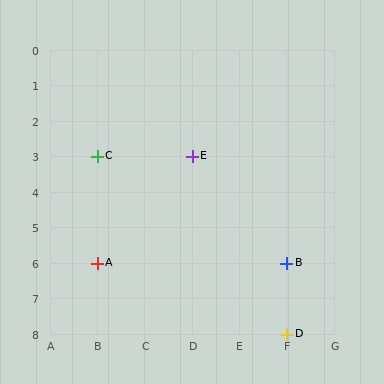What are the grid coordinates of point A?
Point A is at grid coordinates (B, 6).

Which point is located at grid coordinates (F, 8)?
Point D is at (F, 8).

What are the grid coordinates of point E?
Point E is at grid coordinates (D, 3).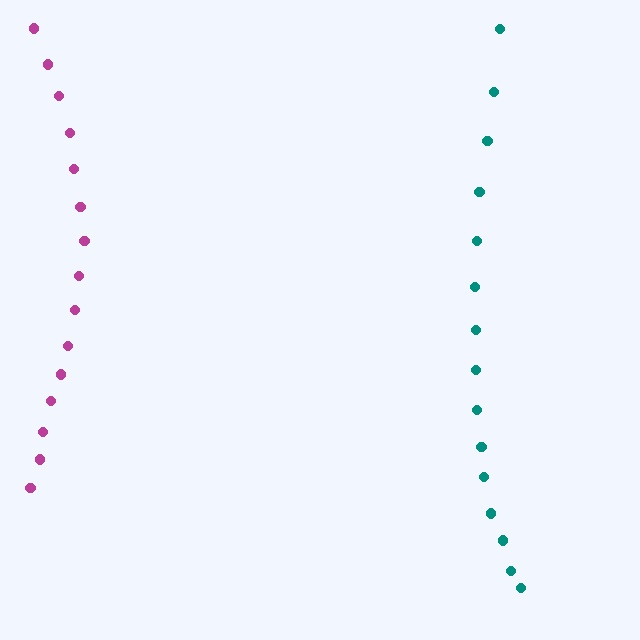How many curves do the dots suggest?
There are 2 distinct paths.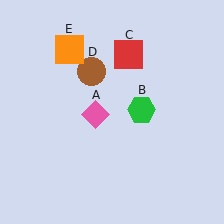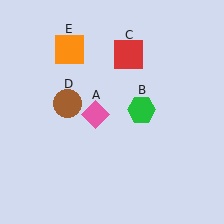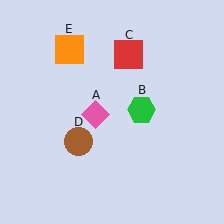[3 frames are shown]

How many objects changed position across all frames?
1 object changed position: brown circle (object D).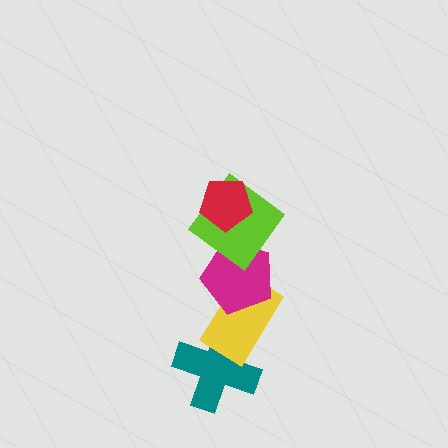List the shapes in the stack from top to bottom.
From top to bottom: the red pentagon, the lime diamond, the magenta pentagon, the yellow rectangle, the teal cross.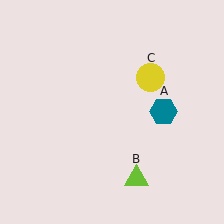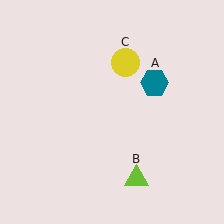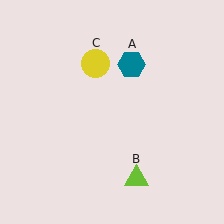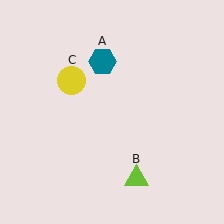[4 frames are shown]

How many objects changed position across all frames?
2 objects changed position: teal hexagon (object A), yellow circle (object C).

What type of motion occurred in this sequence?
The teal hexagon (object A), yellow circle (object C) rotated counterclockwise around the center of the scene.